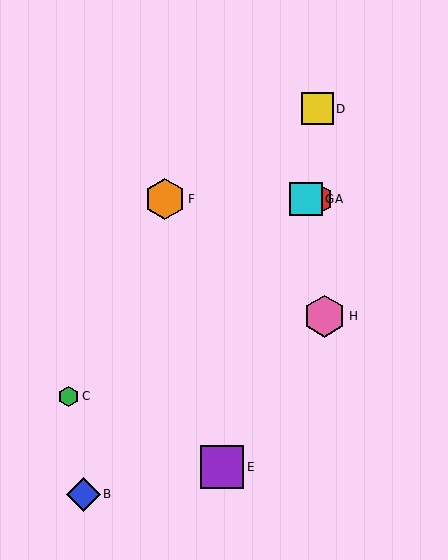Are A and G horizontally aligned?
Yes, both are at y≈199.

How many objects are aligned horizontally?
3 objects (A, F, G) are aligned horizontally.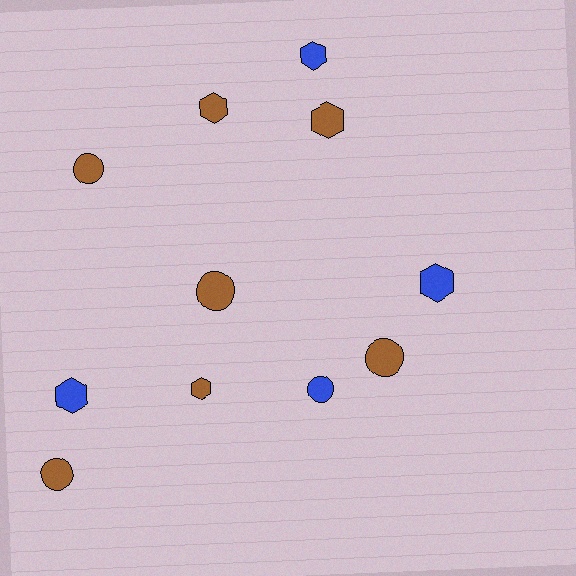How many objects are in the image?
There are 11 objects.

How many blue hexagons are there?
There are 3 blue hexagons.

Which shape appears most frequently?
Hexagon, with 6 objects.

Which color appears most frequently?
Brown, with 7 objects.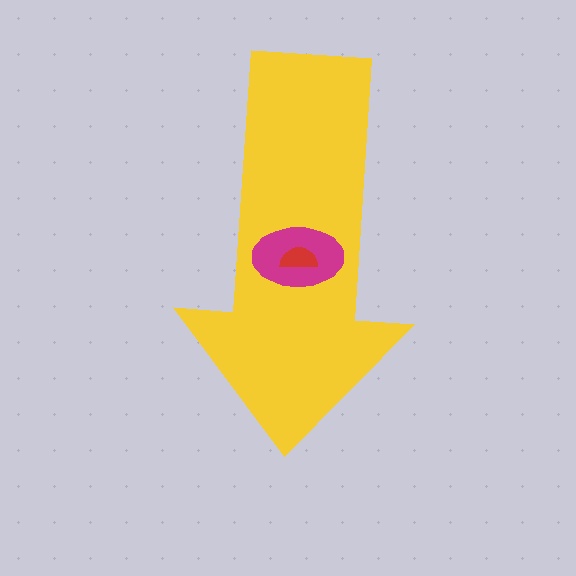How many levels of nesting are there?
3.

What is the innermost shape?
The red semicircle.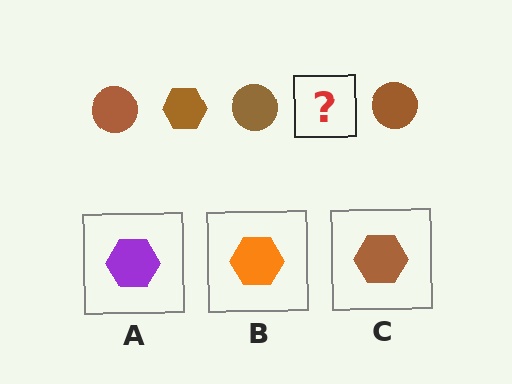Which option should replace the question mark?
Option C.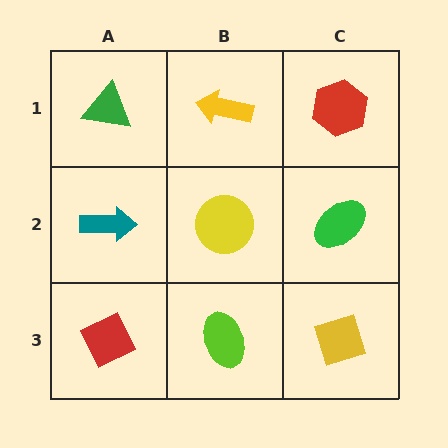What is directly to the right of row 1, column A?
A yellow arrow.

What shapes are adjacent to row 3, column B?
A yellow circle (row 2, column B), a red diamond (row 3, column A), a yellow diamond (row 3, column C).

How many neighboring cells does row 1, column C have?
2.